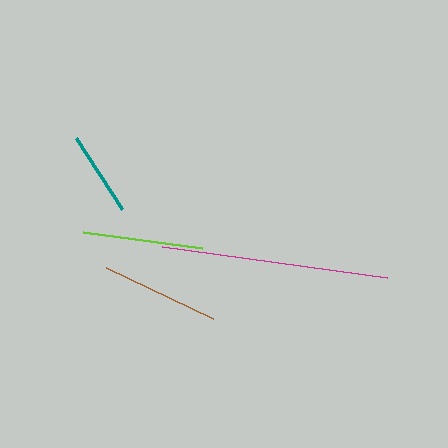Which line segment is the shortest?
The teal line is the shortest at approximately 84 pixels.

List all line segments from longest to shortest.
From longest to shortest: magenta, lime, brown, teal.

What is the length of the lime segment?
The lime segment is approximately 120 pixels long.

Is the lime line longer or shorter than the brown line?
The lime line is longer than the brown line.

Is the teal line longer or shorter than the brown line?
The brown line is longer than the teal line.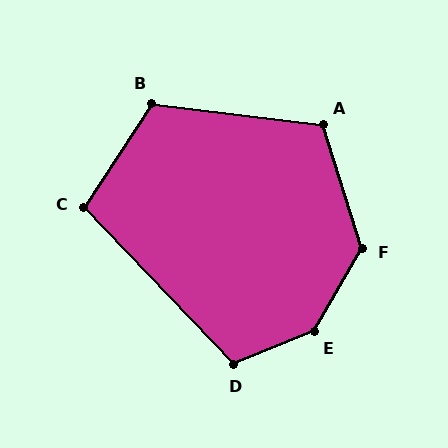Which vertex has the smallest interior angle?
C, at approximately 104 degrees.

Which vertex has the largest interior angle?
E, at approximately 142 degrees.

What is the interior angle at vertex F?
Approximately 133 degrees (obtuse).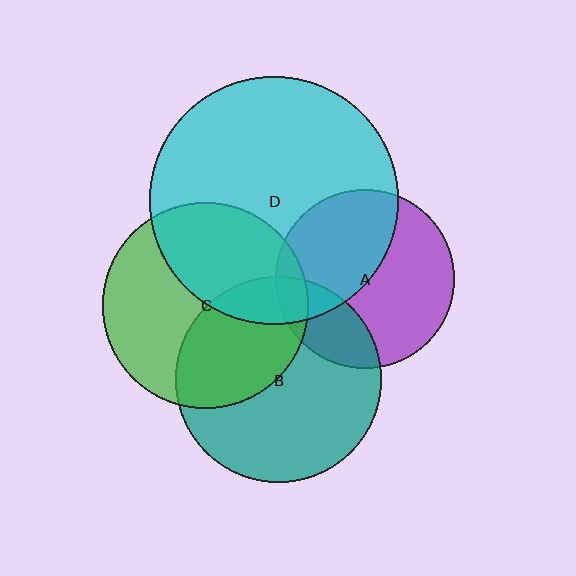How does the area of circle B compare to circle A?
Approximately 1.3 times.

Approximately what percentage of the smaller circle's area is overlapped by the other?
Approximately 45%.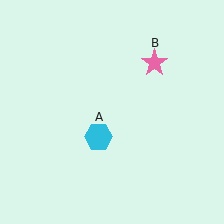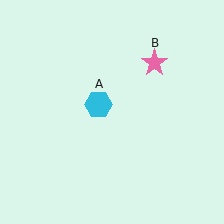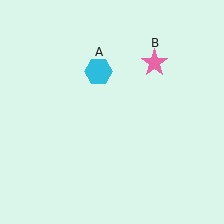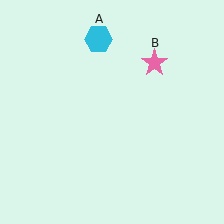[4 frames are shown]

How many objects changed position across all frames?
1 object changed position: cyan hexagon (object A).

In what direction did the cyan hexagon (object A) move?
The cyan hexagon (object A) moved up.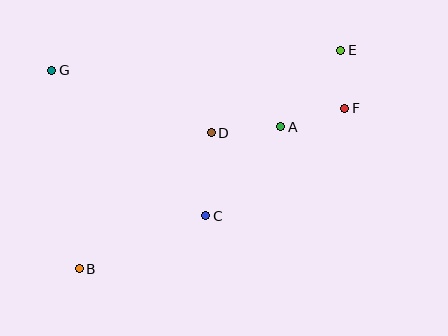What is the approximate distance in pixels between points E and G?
The distance between E and G is approximately 290 pixels.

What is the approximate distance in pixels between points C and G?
The distance between C and G is approximately 212 pixels.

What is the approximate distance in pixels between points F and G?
The distance between F and G is approximately 295 pixels.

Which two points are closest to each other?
Points E and F are closest to each other.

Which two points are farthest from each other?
Points B and E are farthest from each other.